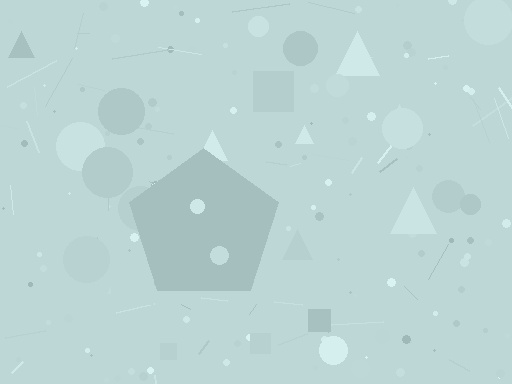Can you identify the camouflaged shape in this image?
The camouflaged shape is a pentagon.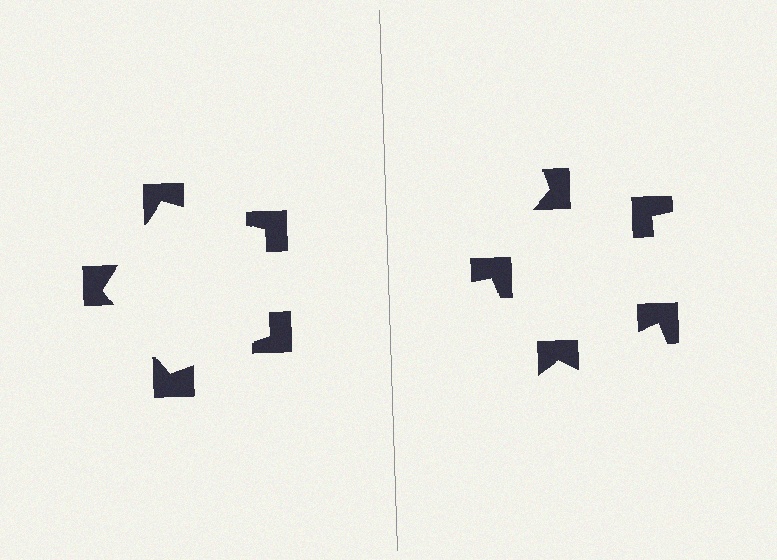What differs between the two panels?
The notched squares are positioned identically on both sides; only the wedge orientations differ. On the left they align to a pentagon; on the right they are misaligned.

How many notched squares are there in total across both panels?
10 — 5 on each side.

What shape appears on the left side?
An illusory pentagon.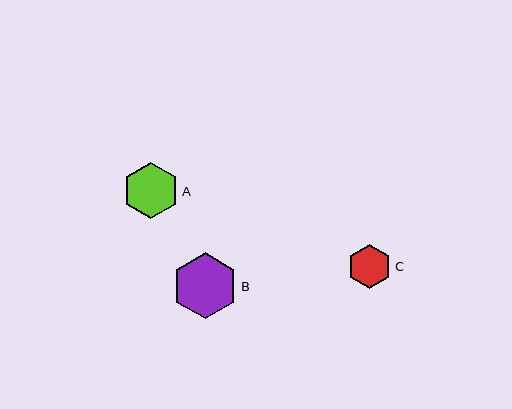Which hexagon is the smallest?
Hexagon C is the smallest with a size of approximately 44 pixels.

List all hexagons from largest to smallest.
From largest to smallest: B, A, C.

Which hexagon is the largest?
Hexagon B is the largest with a size of approximately 66 pixels.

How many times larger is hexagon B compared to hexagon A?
Hexagon B is approximately 1.2 times the size of hexagon A.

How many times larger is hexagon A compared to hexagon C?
Hexagon A is approximately 1.3 times the size of hexagon C.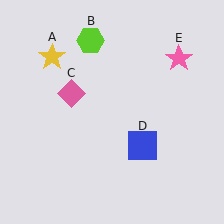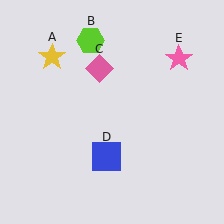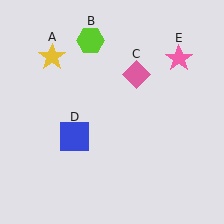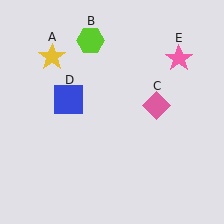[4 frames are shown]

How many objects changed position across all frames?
2 objects changed position: pink diamond (object C), blue square (object D).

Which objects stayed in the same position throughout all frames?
Yellow star (object A) and lime hexagon (object B) and pink star (object E) remained stationary.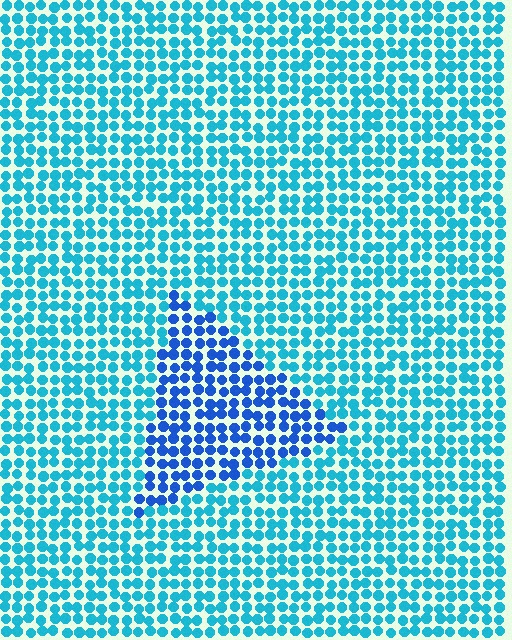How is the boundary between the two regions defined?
The boundary is defined purely by a slight shift in hue (about 32 degrees). Spacing, size, and orientation are identical on both sides.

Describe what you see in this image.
The image is filled with small cyan elements in a uniform arrangement. A triangle-shaped region is visible where the elements are tinted to a slightly different hue, forming a subtle color boundary.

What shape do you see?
I see a triangle.